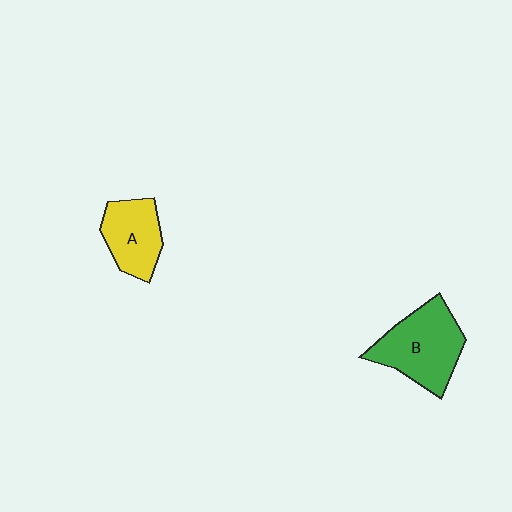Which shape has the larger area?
Shape B (green).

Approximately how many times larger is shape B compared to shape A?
Approximately 1.4 times.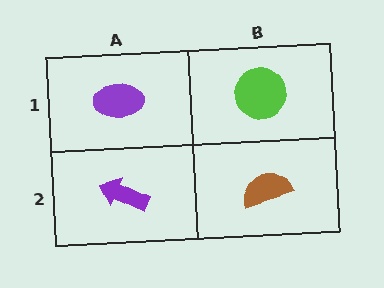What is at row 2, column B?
A brown semicircle.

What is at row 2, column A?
A purple arrow.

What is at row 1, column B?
A lime circle.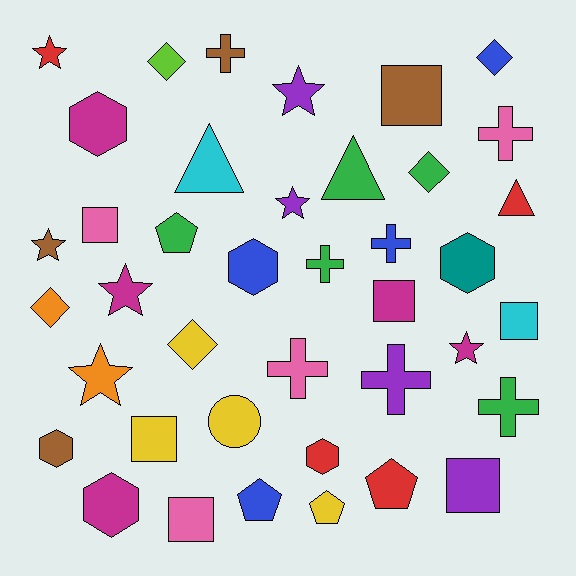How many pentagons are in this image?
There are 4 pentagons.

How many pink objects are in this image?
There are 4 pink objects.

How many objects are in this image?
There are 40 objects.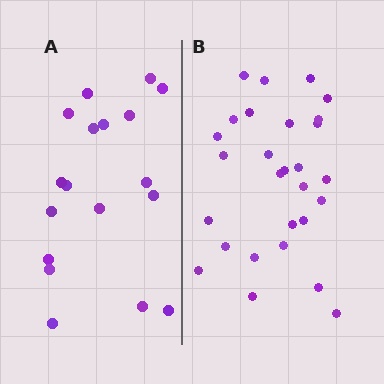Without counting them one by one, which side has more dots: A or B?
Region B (the right region) has more dots.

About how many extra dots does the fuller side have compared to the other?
Region B has roughly 10 or so more dots than region A.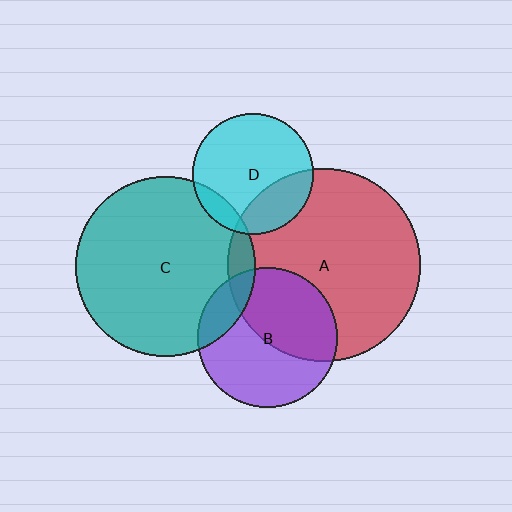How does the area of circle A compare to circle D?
Approximately 2.5 times.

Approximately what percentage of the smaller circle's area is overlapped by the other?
Approximately 15%.